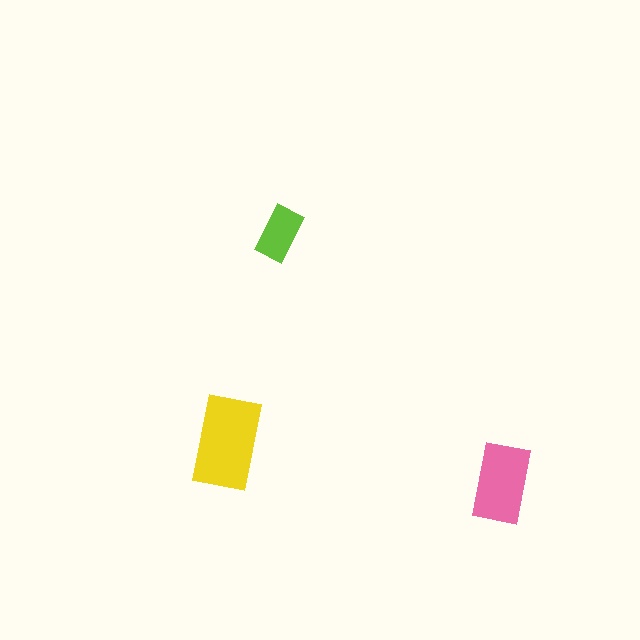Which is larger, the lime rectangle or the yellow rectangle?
The yellow one.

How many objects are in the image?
There are 3 objects in the image.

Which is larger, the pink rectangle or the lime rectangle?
The pink one.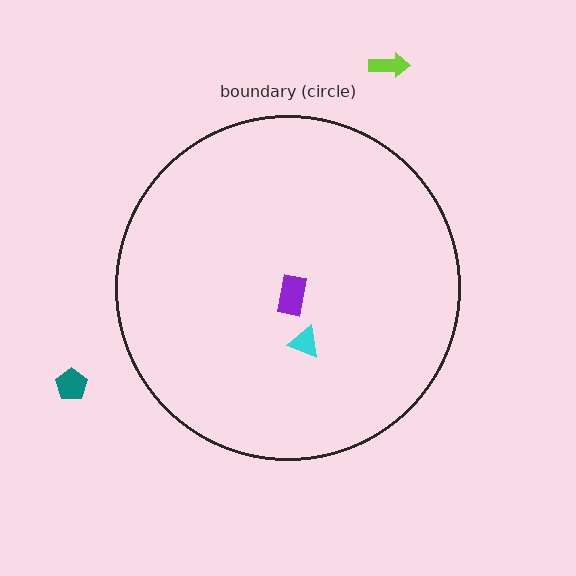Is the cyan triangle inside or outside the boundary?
Inside.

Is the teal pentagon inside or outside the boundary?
Outside.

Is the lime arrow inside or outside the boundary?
Outside.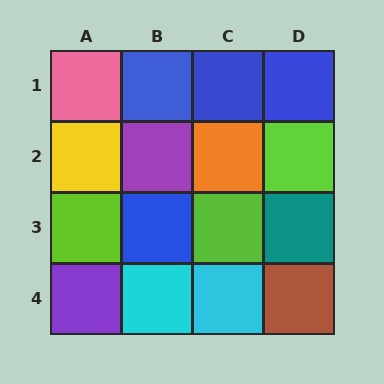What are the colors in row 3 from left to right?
Lime, blue, lime, teal.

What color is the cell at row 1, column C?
Blue.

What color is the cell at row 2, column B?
Purple.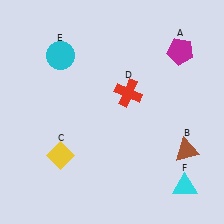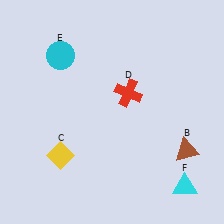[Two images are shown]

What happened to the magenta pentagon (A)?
The magenta pentagon (A) was removed in Image 2. It was in the top-right area of Image 1.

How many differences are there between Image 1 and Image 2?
There is 1 difference between the two images.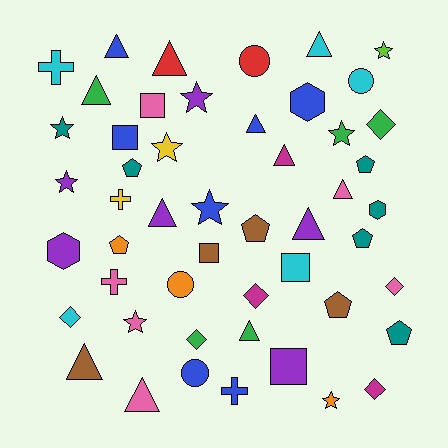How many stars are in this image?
There are 9 stars.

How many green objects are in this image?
There are 5 green objects.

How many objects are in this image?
There are 50 objects.